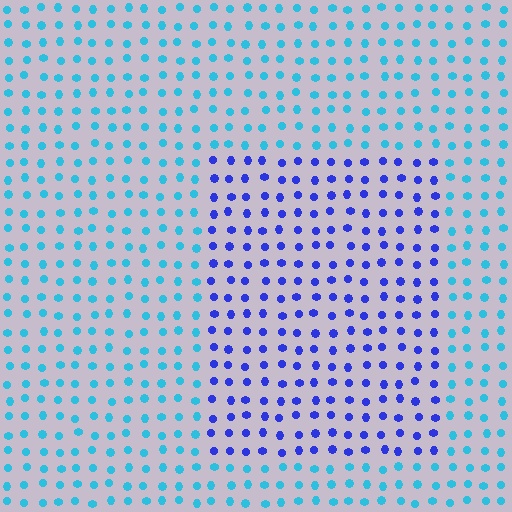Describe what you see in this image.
The image is filled with small cyan elements in a uniform arrangement. A rectangle-shaped region is visible where the elements are tinted to a slightly different hue, forming a subtle color boundary.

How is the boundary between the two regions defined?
The boundary is defined purely by a slight shift in hue (about 47 degrees). Spacing, size, and orientation are identical on both sides.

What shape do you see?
I see a rectangle.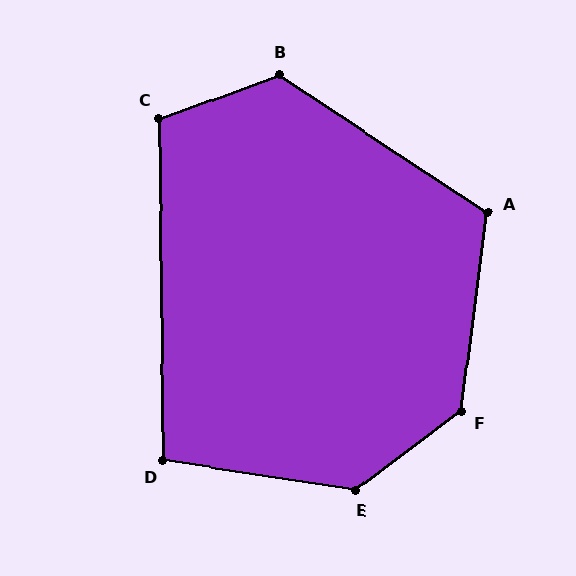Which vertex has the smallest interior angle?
D, at approximately 99 degrees.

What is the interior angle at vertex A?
Approximately 116 degrees (obtuse).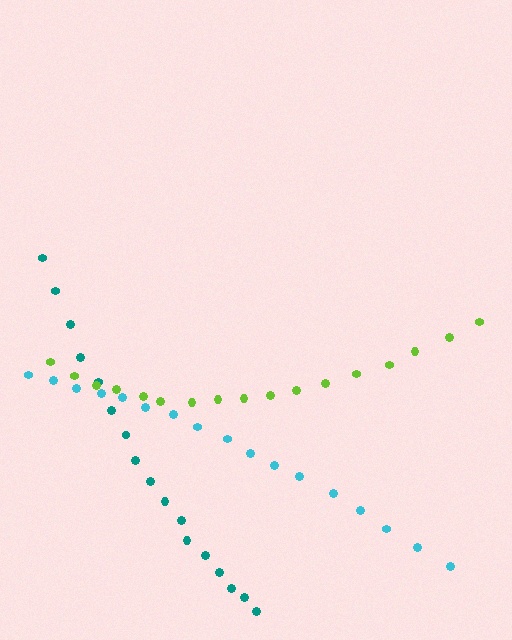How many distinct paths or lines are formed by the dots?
There are 3 distinct paths.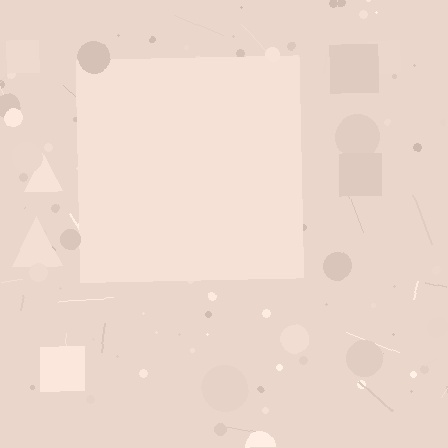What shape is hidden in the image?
A square is hidden in the image.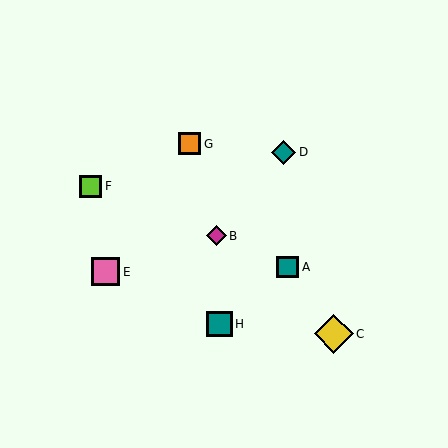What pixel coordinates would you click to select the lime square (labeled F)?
Click at (91, 186) to select the lime square F.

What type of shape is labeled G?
Shape G is an orange square.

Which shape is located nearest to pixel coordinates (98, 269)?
The pink square (labeled E) at (106, 272) is nearest to that location.